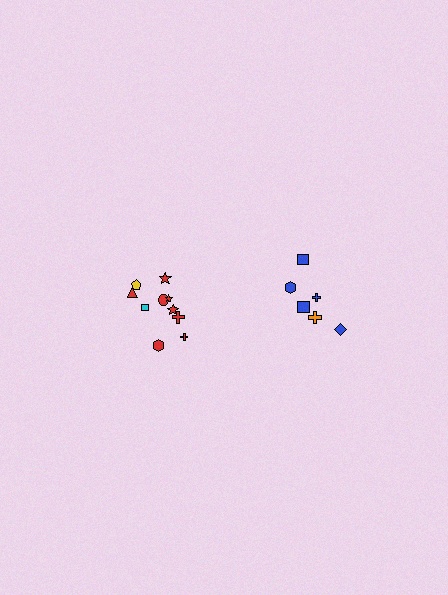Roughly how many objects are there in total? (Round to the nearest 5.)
Roughly 15 objects in total.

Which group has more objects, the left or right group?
The left group.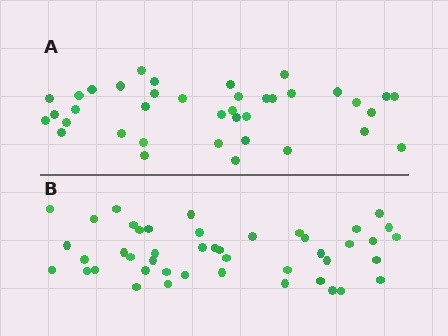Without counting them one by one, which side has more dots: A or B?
Region B (the bottom region) has more dots.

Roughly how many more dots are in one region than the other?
Region B has roughly 8 or so more dots than region A.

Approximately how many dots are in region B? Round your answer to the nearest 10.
About 40 dots. (The exact count is 45, which rounds to 40.)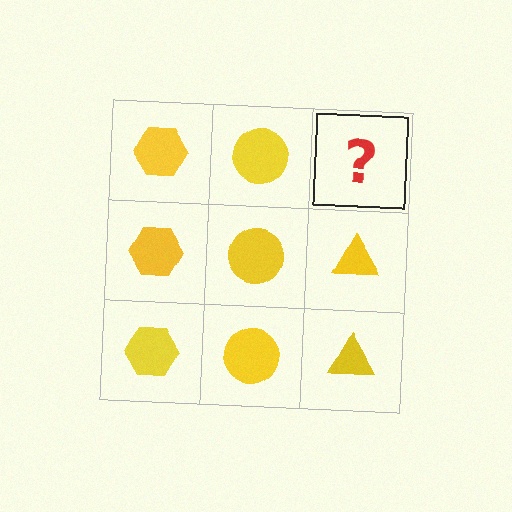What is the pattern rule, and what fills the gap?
The rule is that each column has a consistent shape. The gap should be filled with a yellow triangle.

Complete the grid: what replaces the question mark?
The question mark should be replaced with a yellow triangle.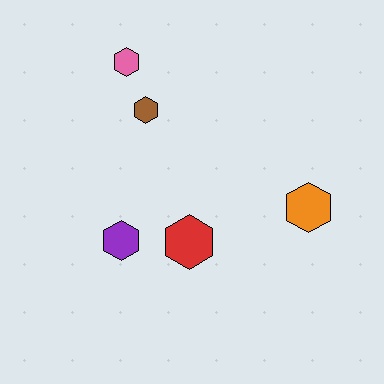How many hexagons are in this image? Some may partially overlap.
There are 5 hexagons.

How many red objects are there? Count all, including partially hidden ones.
There is 1 red object.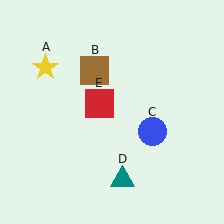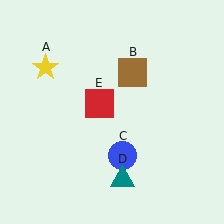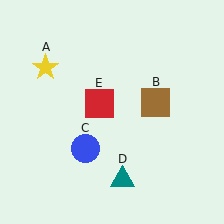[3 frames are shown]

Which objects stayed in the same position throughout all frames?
Yellow star (object A) and teal triangle (object D) and red square (object E) remained stationary.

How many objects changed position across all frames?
2 objects changed position: brown square (object B), blue circle (object C).